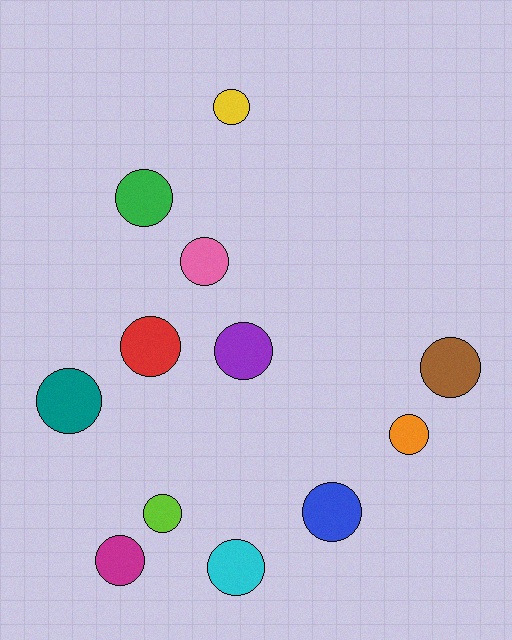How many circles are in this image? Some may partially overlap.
There are 12 circles.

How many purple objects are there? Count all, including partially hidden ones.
There is 1 purple object.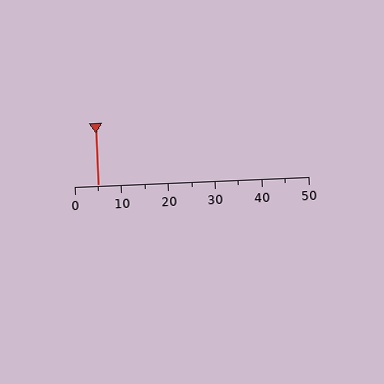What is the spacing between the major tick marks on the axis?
The major ticks are spaced 10 apart.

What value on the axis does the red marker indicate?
The marker indicates approximately 5.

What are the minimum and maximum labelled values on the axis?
The axis runs from 0 to 50.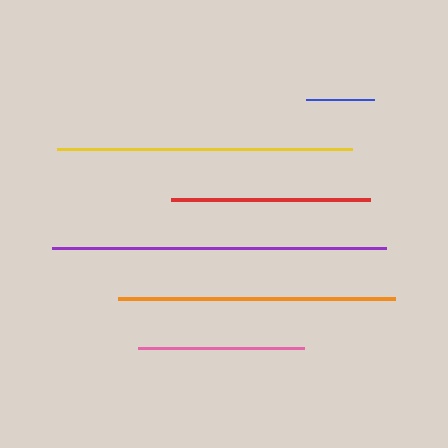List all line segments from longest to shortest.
From longest to shortest: purple, yellow, orange, red, pink, blue.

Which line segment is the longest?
The purple line is the longest at approximately 335 pixels.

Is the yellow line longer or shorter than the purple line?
The purple line is longer than the yellow line.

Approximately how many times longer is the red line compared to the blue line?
The red line is approximately 3.0 times the length of the blue line.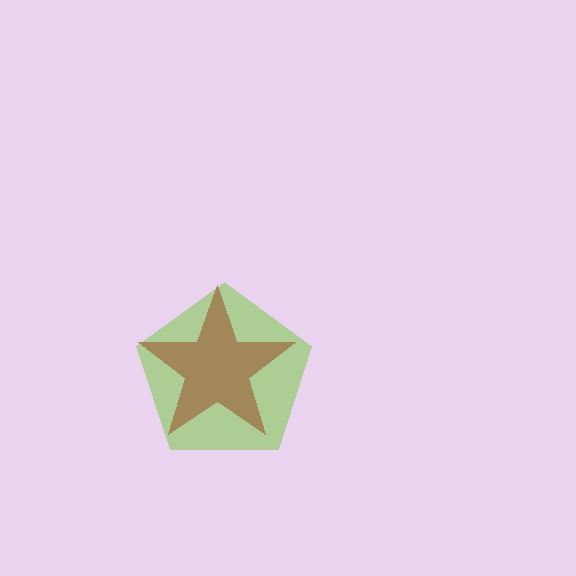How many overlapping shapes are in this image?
There are 2 overlapping shapes in the image.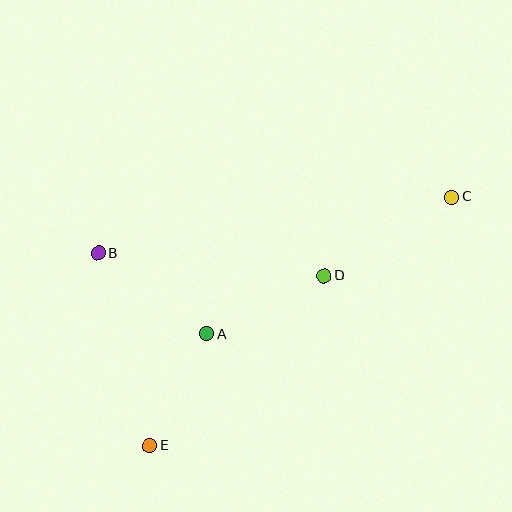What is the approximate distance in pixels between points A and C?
The distance between A and C is approximately 281 pixels.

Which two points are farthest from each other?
Points C and E are farthest from each other.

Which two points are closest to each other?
Points A and E are closest to each other.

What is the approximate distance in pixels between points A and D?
The distance between A and D is approximately 131 pixels.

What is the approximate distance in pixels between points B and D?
The distance between B and D is approximately 227 pixels.